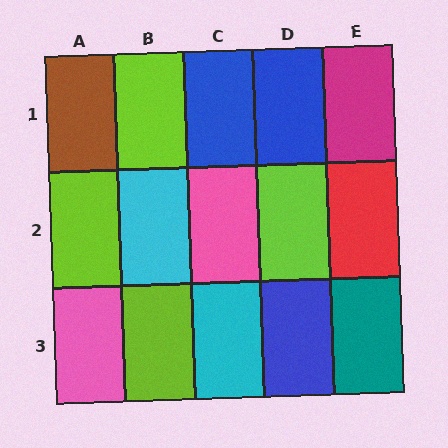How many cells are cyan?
2 cells are cyan.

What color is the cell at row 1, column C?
Blue.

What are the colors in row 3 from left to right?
Pink, lime, cyan, blue, teal.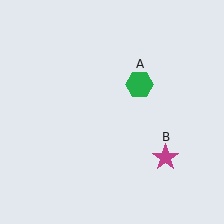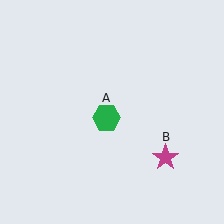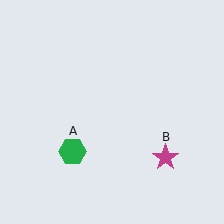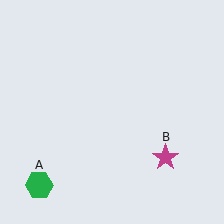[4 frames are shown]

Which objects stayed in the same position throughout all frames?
Magenta star (object B) remained stationary.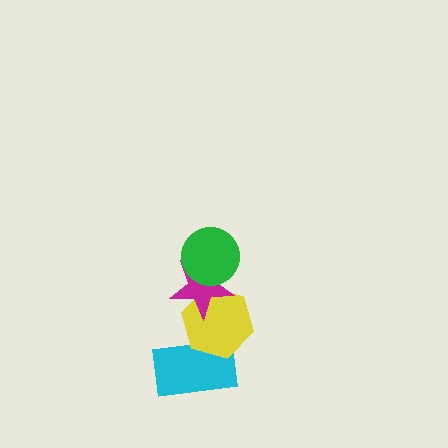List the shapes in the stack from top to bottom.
From top to bottom: the green circle, the magenta star, the yellow hexagon, the cyan rectangle.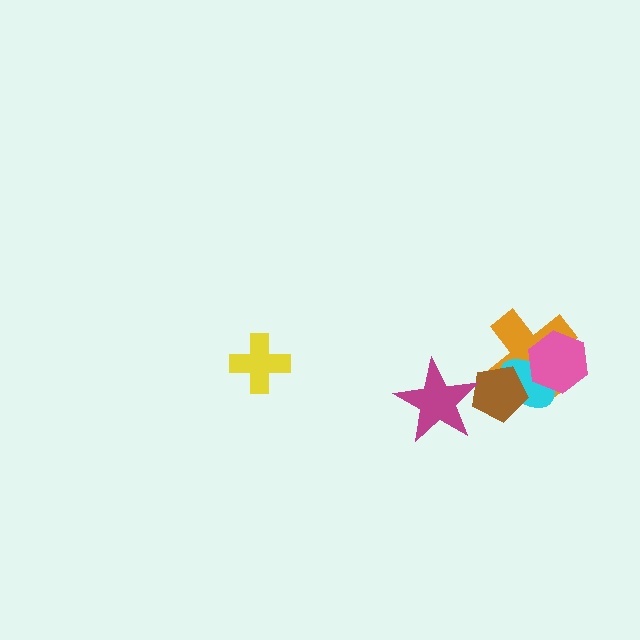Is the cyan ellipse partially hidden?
Yes, it is partially covered by another shape.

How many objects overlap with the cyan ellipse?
3 objects overlap with the cyan ellipse.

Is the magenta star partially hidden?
No, no other shape covers it.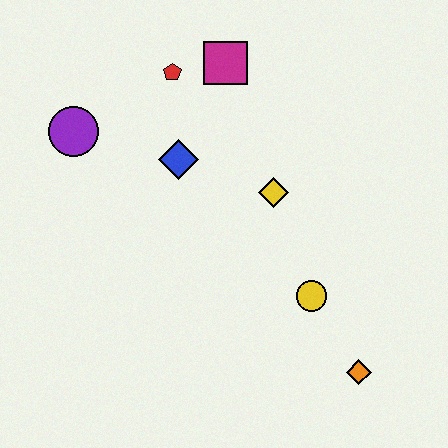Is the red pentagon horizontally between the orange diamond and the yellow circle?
No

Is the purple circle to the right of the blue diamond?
No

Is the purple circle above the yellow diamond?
Yes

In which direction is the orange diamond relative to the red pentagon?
The orange diamond is below the red pentagon.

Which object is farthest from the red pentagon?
The orange diamond is farthest from the red pentagon.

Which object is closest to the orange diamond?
The yellow circle is closest to the orange diamond.